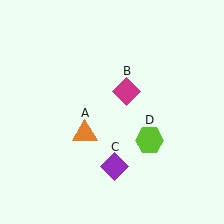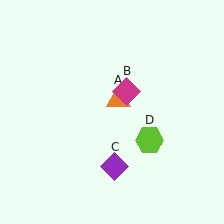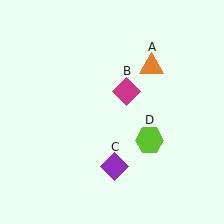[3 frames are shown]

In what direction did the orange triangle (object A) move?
The orange triangle (object A) moved up and to the right.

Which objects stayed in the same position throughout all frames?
Magenta diamond (object B) and purple diamond (object C) and lime hexagon (object D) remained stationary.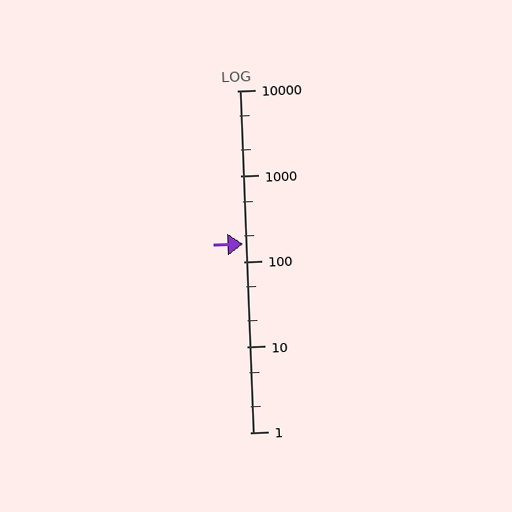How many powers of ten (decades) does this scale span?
The scale spans 4 decades, from 1 to 10000.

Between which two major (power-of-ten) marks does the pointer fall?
The pointer is between 100 and 1000.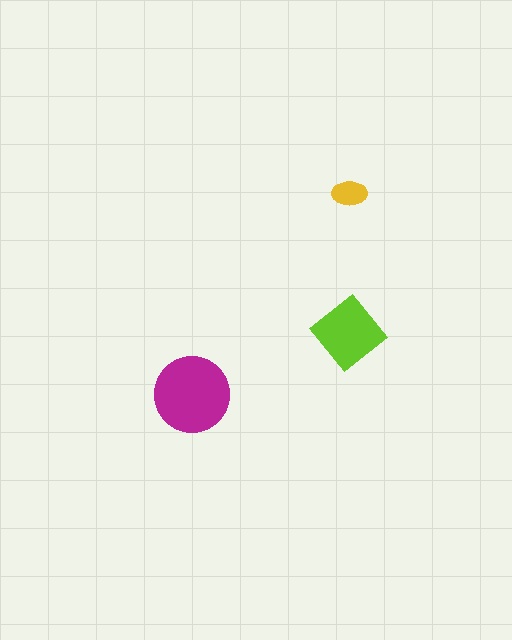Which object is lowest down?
The magenta circle is bottommost.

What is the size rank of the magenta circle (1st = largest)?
1st.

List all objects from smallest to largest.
The yellow ellipse, the lime diamond, the magenta circle.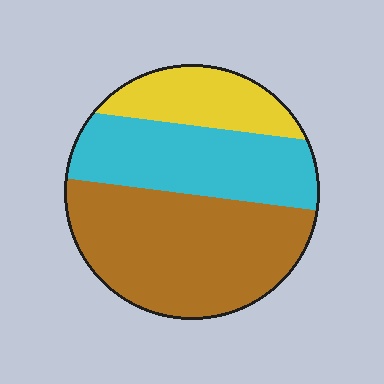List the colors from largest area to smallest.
From largest to smallest: brown, cyan, yellow.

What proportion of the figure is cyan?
Cyan takes up about one third (1/3) of the figure.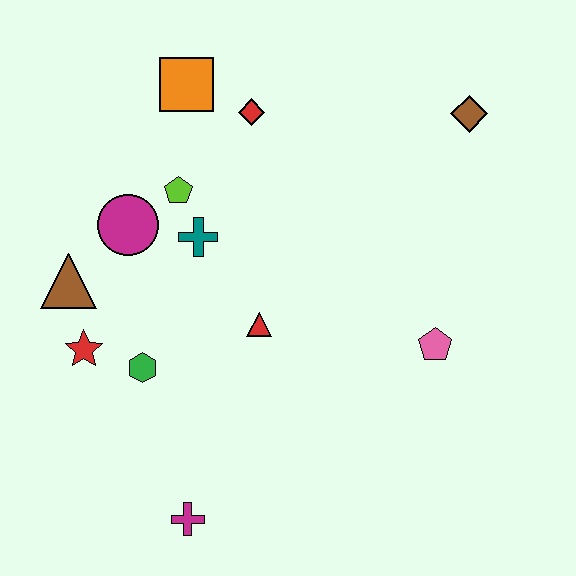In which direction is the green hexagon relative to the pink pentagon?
The green hexagon is to the left of the pink pentagon.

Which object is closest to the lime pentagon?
The teal cross is closest to the lime pentagon.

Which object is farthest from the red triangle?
The brown diamond is farthest from the red triangle.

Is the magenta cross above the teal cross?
No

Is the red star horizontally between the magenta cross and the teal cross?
No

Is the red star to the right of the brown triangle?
Yes